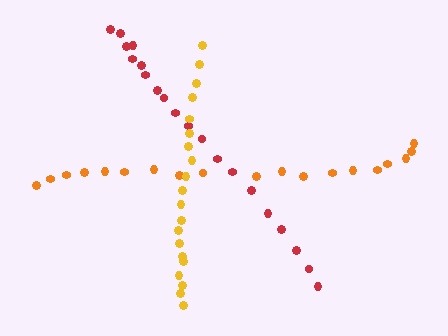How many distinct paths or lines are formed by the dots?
There are 3 distinct paths.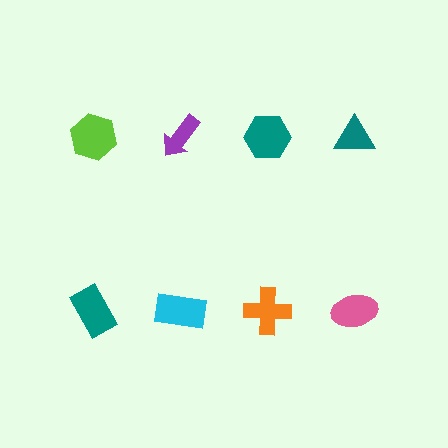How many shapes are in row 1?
4 shapes.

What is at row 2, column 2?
A cyan rectangle.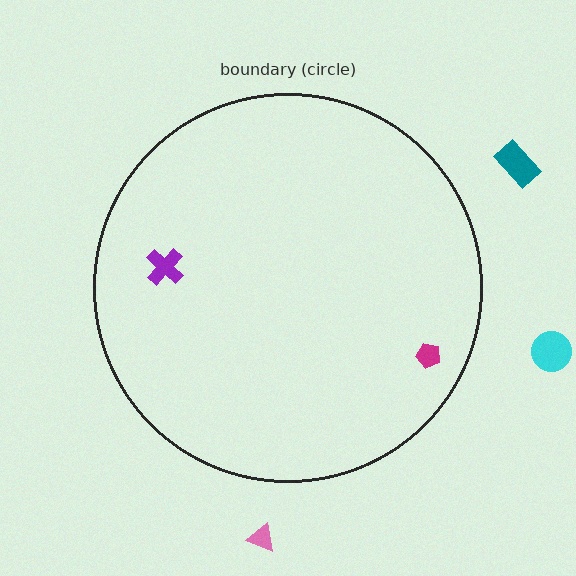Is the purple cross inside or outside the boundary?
Inside.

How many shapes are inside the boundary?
2 inside, 3 outside.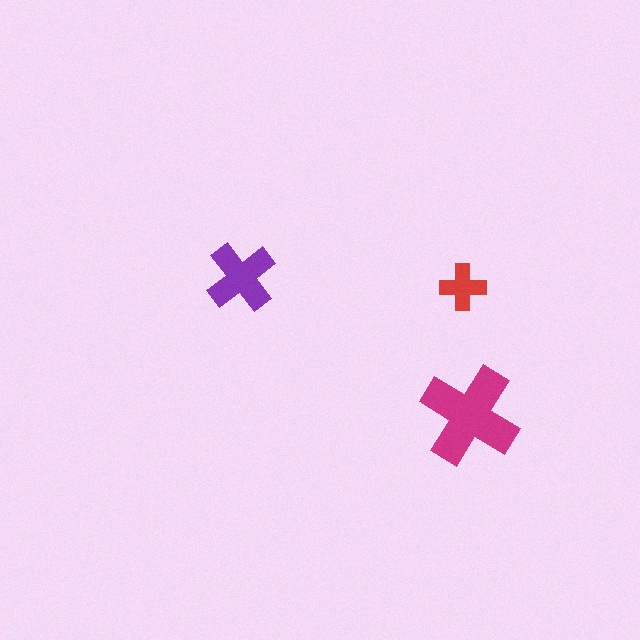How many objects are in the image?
There are 3 objects in the image.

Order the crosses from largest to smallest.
the magenta one, the purple one, the red one.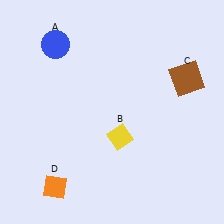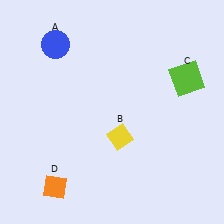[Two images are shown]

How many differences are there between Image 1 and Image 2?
There is 1 difference between the two images.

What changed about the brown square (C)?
In Image 1, C is brown. In Image 2, it changed to lime.